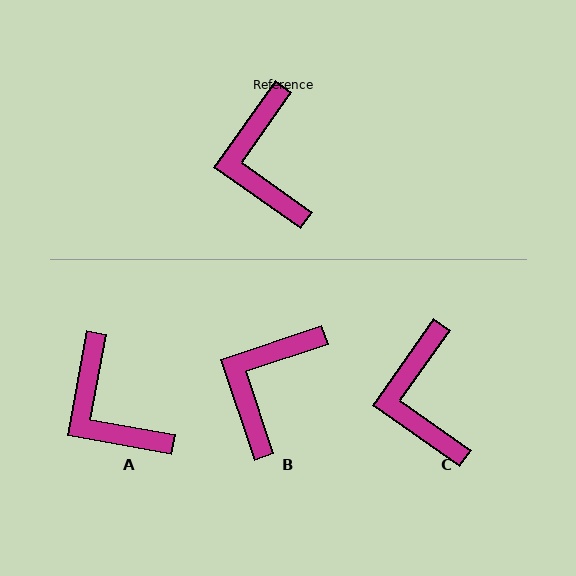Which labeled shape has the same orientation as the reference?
C.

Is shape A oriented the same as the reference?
No, it is off by about 24 degrees.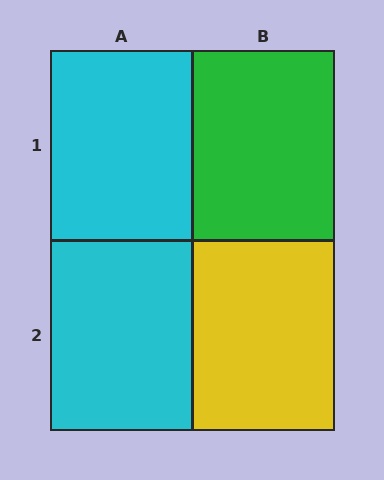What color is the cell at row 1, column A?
Cyan.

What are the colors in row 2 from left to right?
Cyan, yellow.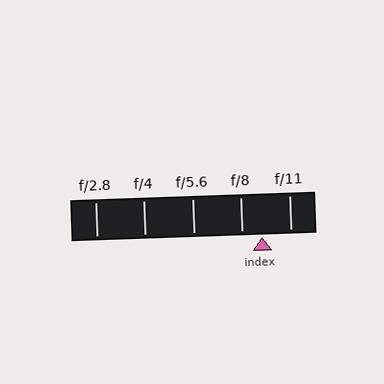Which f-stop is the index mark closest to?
The index mark is closest to f/8.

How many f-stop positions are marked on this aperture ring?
There are 5 f-stop positions marked.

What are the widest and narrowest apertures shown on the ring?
The widest aperture shown is f/2.8 and the narrowest is f/11.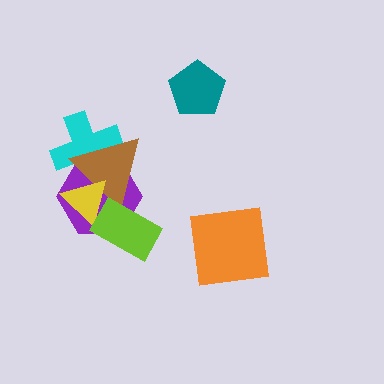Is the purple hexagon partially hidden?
Yes, it is partially covered by another shape.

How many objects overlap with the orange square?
0 objects overlap with the orange square.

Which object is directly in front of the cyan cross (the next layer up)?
The purple hexagon is directly in front of the cyan cross.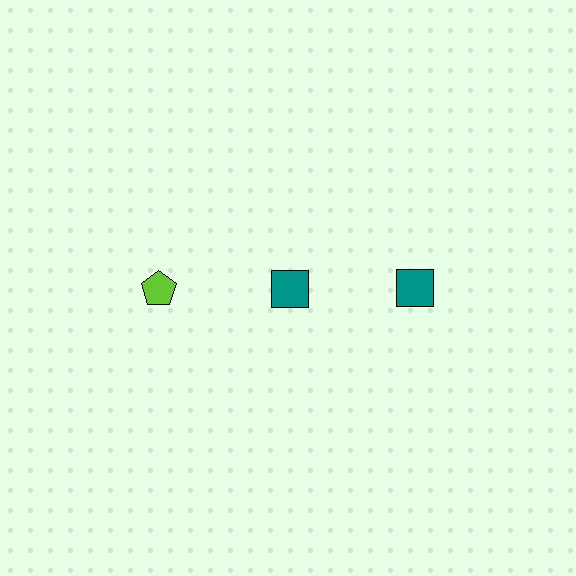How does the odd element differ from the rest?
It differs in both color (lime instead of teal) and shape (pentagon instead of square).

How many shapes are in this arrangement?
There are 3 shapes arranged in a grid pattern.